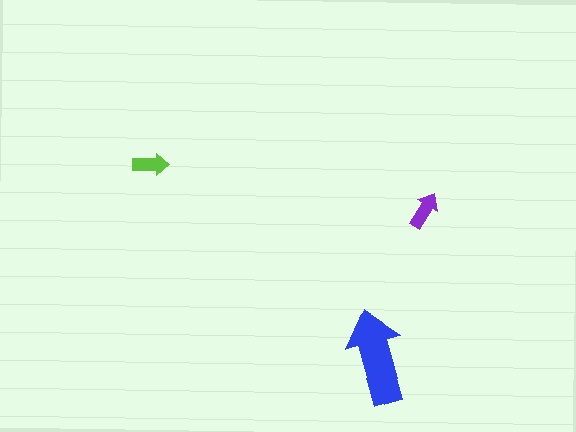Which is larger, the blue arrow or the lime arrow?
The blue one.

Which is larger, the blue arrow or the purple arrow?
The blue one.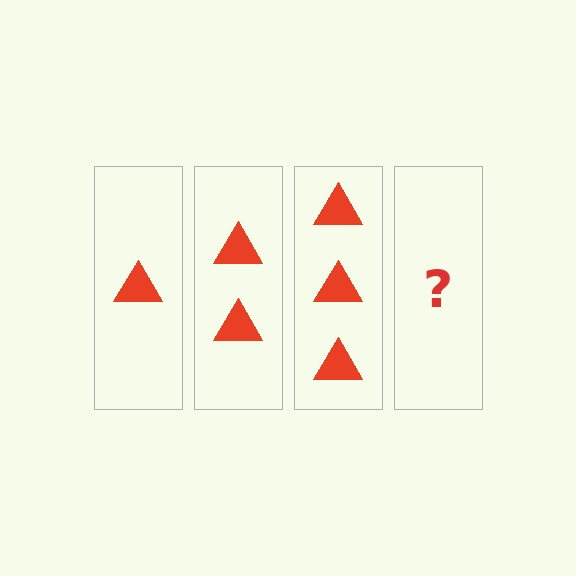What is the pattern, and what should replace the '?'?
The pattern is that each step adds one more triangle. The '?' should be 4 triangles.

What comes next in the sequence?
The next element should be 4 triangles.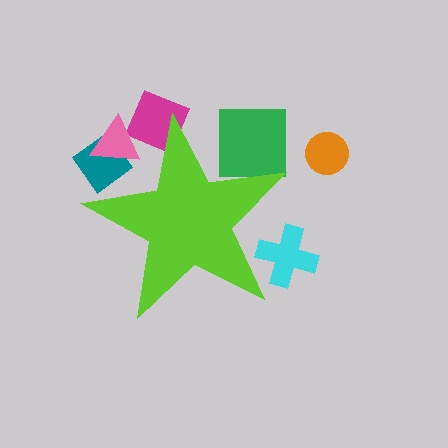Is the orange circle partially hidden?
No, the orange circle is fully visible.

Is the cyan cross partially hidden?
Yes, the cyan cross is partially hidden behind the lime star.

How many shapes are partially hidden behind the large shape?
5 shapes are partially hidden.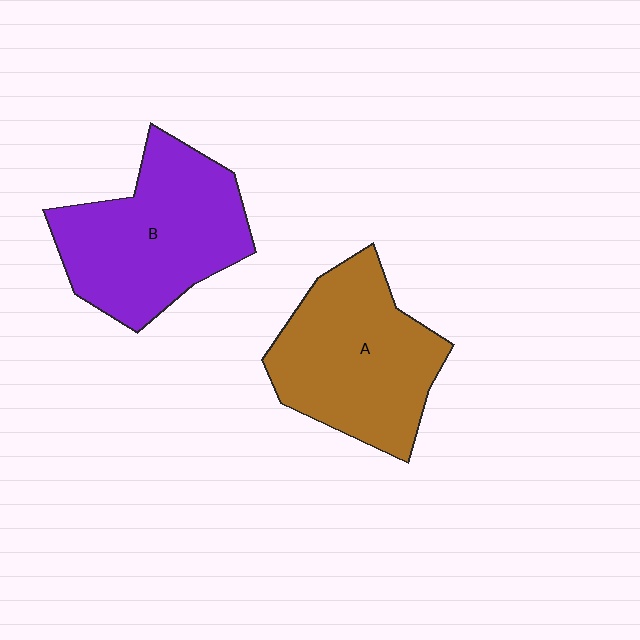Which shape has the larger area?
Shape B (purple).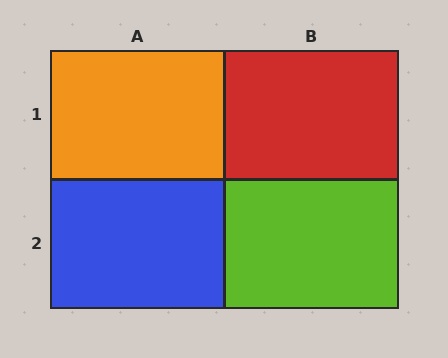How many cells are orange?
1 cell is orange.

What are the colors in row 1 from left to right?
Orange, red.